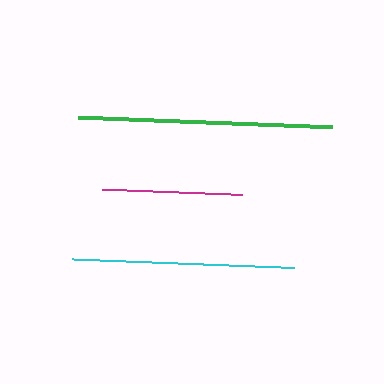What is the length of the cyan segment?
The cyan segment is approximately 222 pixels long.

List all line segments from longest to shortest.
From longest to shortest: green, cyan, magenta.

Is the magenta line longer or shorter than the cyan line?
The cyan line is longer than the magenta line.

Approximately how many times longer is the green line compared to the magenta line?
The green line is approximately 1.8 times the length of the magenta line.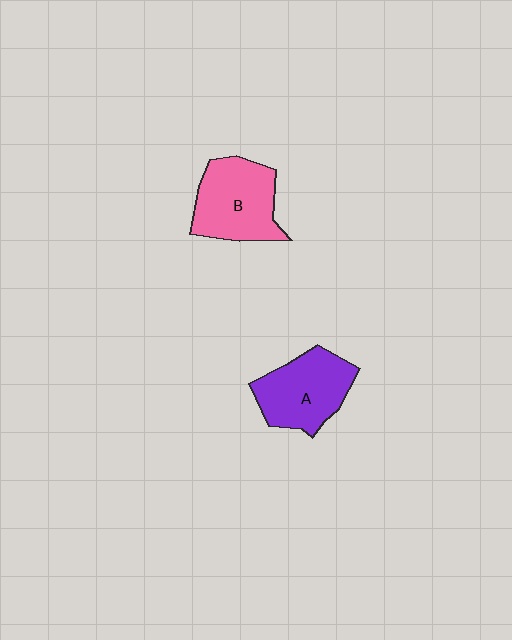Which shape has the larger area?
Shape B (pink).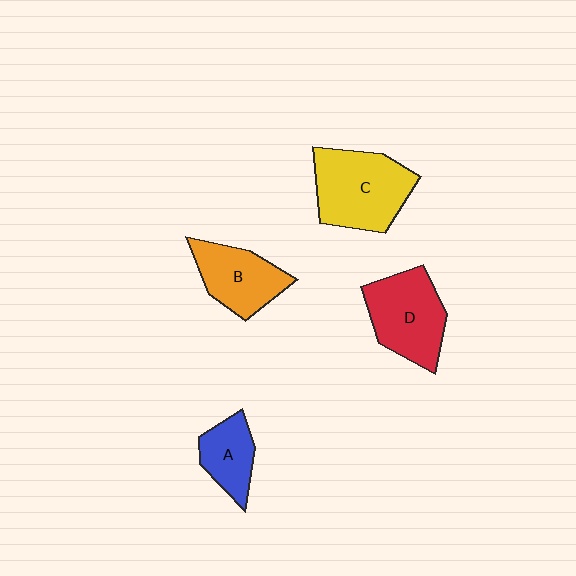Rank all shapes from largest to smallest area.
From largest to smallest: C (yellow), D (red), B (orange), A (blue).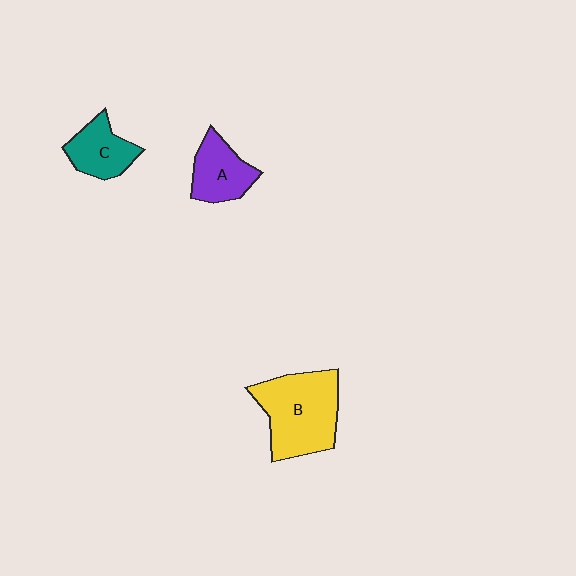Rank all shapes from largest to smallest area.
From largest to smallest: B (yellow), A (purple), C (teal).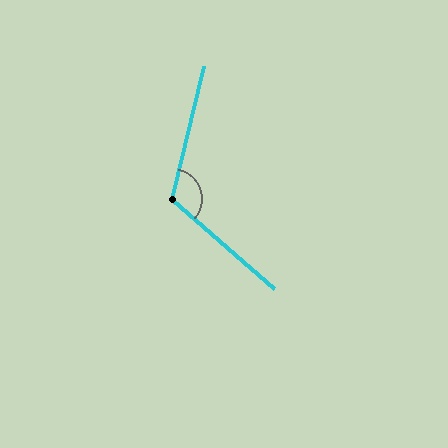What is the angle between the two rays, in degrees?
Approximately 117 degrees.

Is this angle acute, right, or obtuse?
It is obtuse.